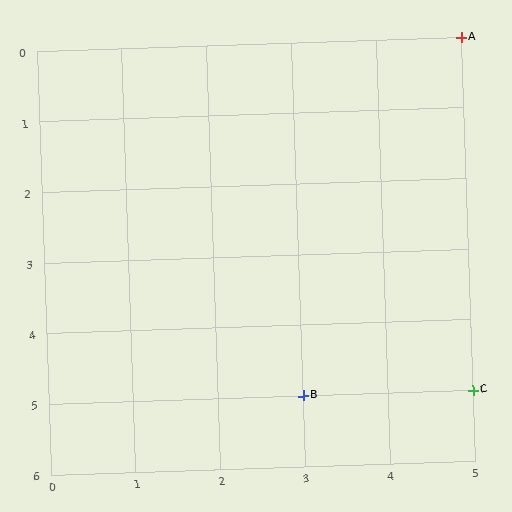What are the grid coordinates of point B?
Point B is at grid coordinates (3, 5).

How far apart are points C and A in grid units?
Points C and A are 5 rows apart.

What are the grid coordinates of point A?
Point A is at grid coordinates (5, 0).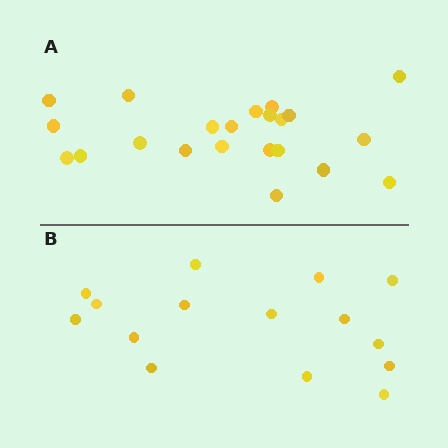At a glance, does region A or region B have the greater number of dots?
Region A (the top region) has more dots.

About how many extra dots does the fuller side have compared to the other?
Region A has roughly 8 or so more dots than region B.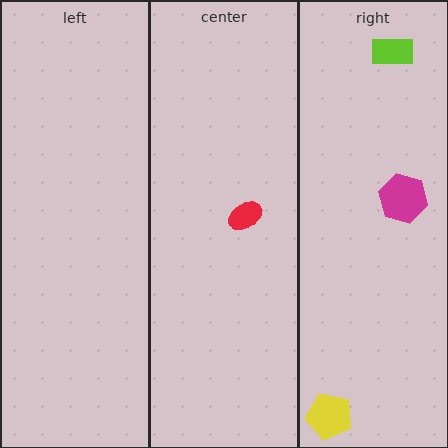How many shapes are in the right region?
3.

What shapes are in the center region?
The red ellipse.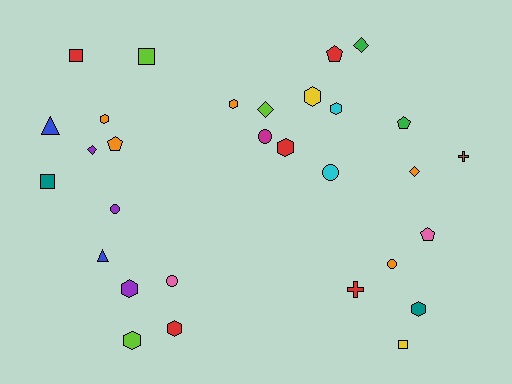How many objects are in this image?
There are 30 objects.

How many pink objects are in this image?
There are 2 pink objects.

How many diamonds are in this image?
There are 4 diamonds.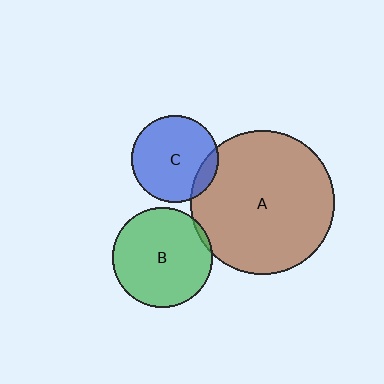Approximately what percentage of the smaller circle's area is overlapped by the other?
Approximately 5%.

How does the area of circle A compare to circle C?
Approximately 2.7 times.